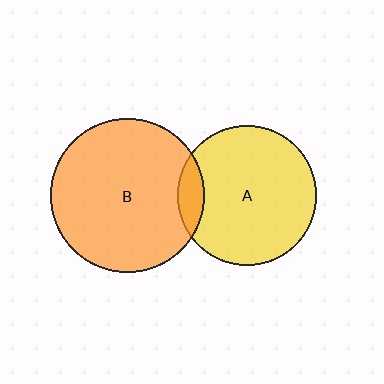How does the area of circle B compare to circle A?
Approximately 1.2 times.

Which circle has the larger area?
Circle B (orange).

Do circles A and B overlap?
Yes.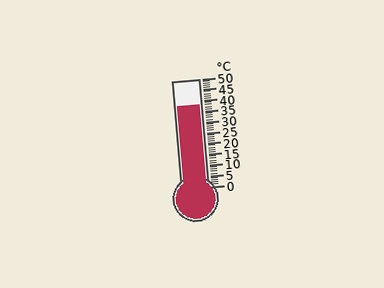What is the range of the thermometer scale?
The thermometer scale ranges from 0°C to 50°C.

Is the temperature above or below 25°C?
The temperature is above 25°C.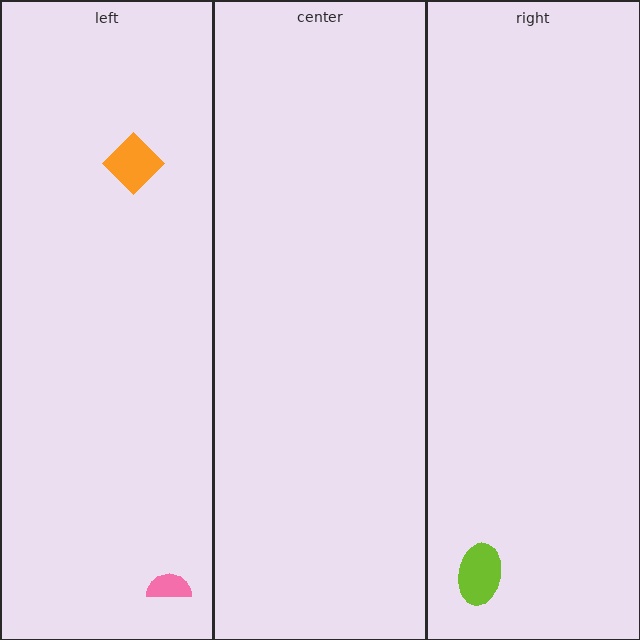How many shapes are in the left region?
2.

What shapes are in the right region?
The lime ellipse.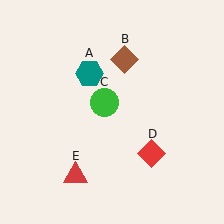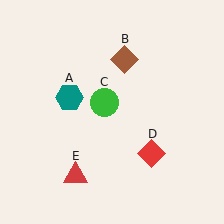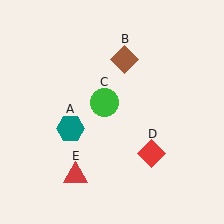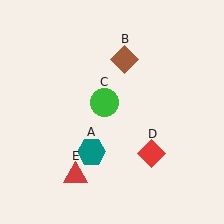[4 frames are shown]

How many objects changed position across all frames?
1 object changed position: teal hexagon (object A).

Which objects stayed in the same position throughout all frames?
Brown diamond (object B) and green circle (object C) and red diamond (object D) and red triangle (object E) remained stationary.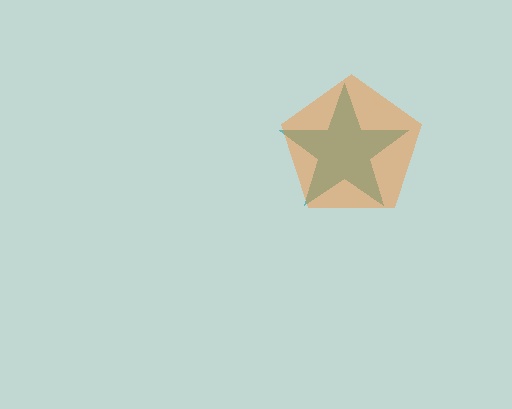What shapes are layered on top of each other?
The layered shapes are: a teal star, an orange pentagon.